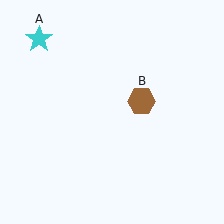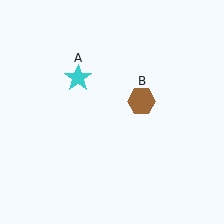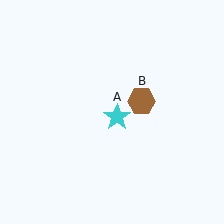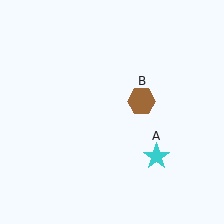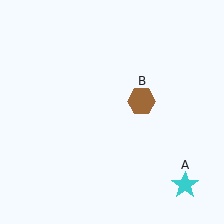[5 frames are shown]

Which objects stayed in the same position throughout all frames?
Brown hexagon (object B) remained stationary.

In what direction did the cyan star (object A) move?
The cyan star (object A) moved down and to the right.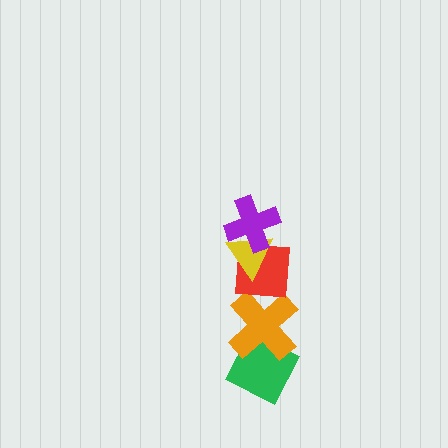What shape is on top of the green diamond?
The orange cross is on top of the green diamond.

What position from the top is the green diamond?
The green diamond is 5th from the top.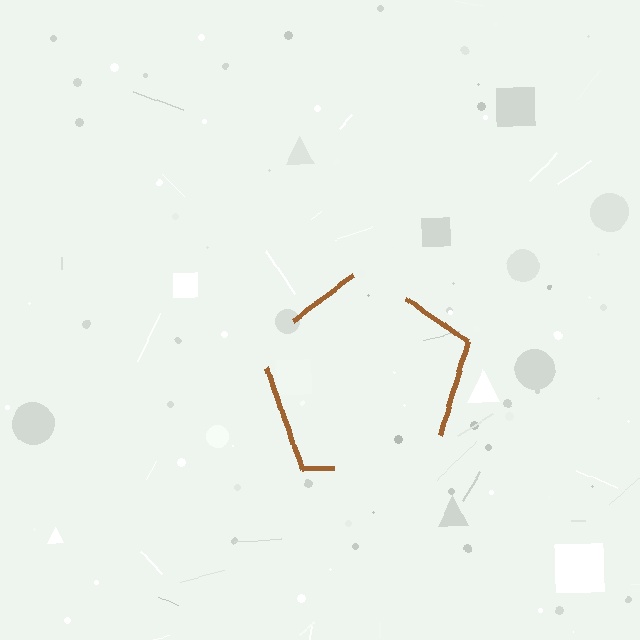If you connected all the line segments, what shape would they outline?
They would outline a pentagon.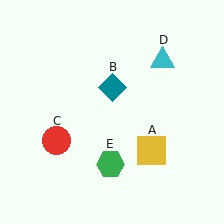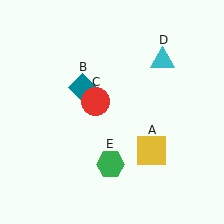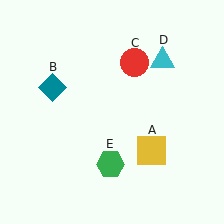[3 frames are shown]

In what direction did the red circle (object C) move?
The red circle (object C) moved up and to the right.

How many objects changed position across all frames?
2 objects changed position: teal diamond (object B), red circle (object C).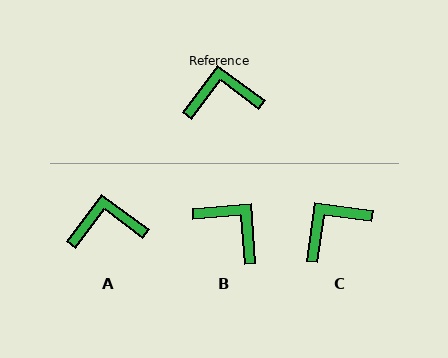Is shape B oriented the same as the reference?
No, it is off by about 49 degrees.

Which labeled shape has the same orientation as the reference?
A.